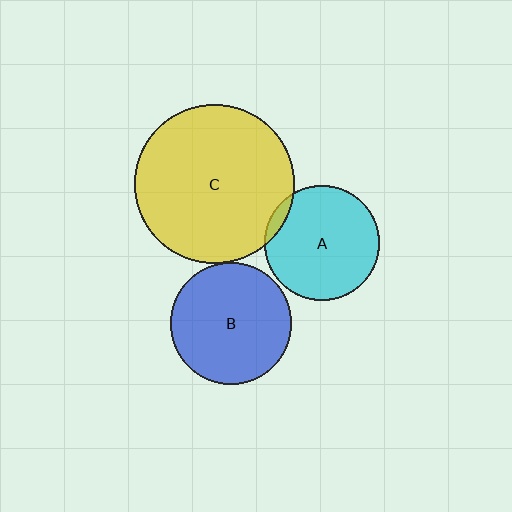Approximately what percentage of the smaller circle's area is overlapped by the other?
Approximately 5%.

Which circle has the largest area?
Circle C (yellow).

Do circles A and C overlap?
Yes.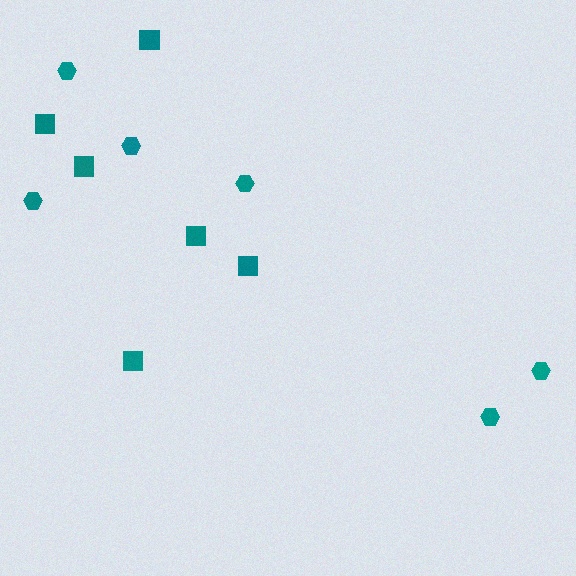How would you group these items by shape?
There are 2 groups: one group of hexagons (6) and one group of squares (6).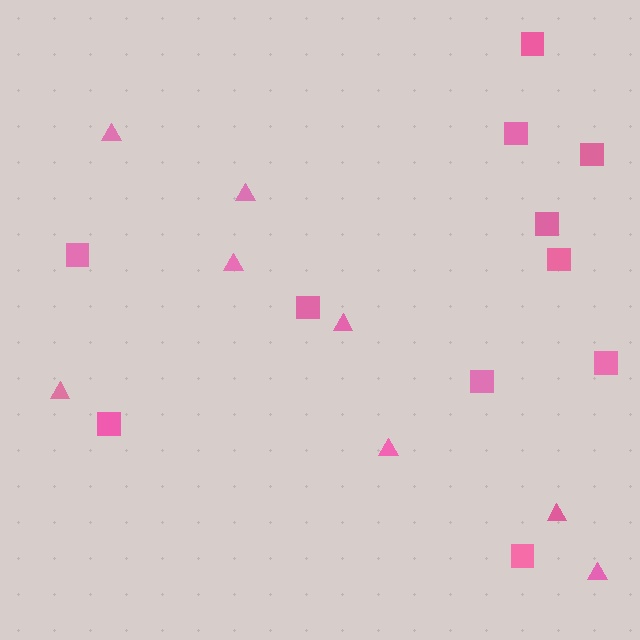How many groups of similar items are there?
There are 2 groups: one group of squares (11) and one group of triangles (8).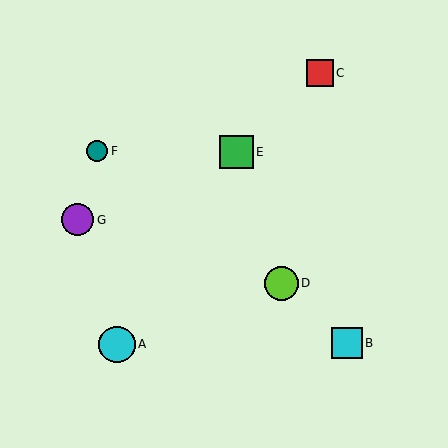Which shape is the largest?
The cyan circle (labeled A) is the largest.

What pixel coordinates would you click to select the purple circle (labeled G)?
Click at (78, 220) to select the purple circle G.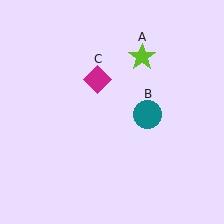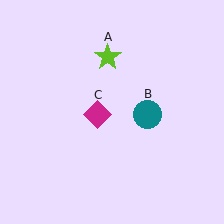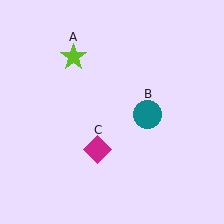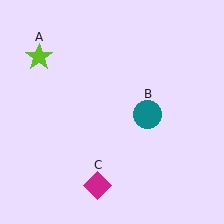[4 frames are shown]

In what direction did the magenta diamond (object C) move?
The magenta diamond (object C) moved down.